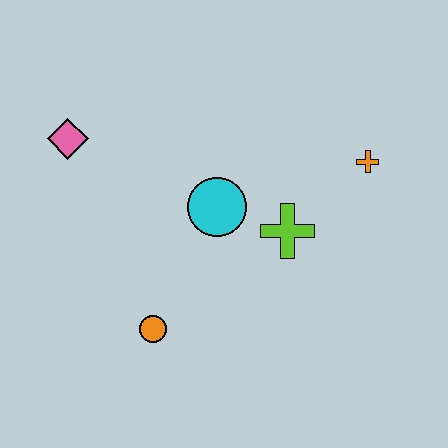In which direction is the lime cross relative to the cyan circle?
The lime cross is to the right of the cyan circle.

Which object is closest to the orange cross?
The lime cross is closest to the orange cross.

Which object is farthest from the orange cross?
The pink diamond is farthest from the orange cross.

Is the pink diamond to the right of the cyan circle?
No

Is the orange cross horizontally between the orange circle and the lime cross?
No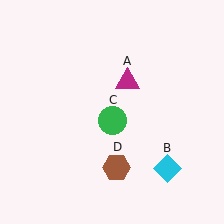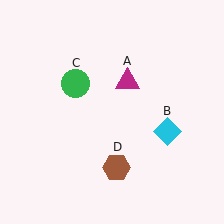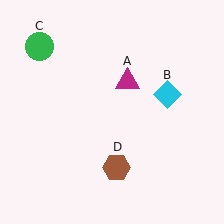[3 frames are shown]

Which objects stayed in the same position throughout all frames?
Magenta triangle (object A) and brown hexagon (object D) remained stationary.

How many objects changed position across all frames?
2 objects changed position: cyan diamond (object B), green circle (object C).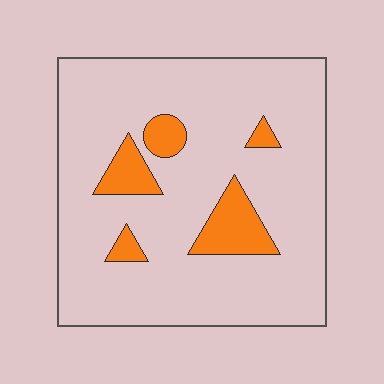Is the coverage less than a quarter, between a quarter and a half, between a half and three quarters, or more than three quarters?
Less than a quarter.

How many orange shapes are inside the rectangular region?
5.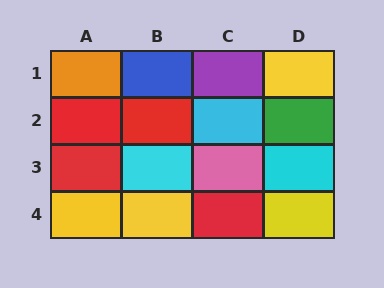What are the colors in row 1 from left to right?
Orange, blue, purple, yellow.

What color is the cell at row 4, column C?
Red.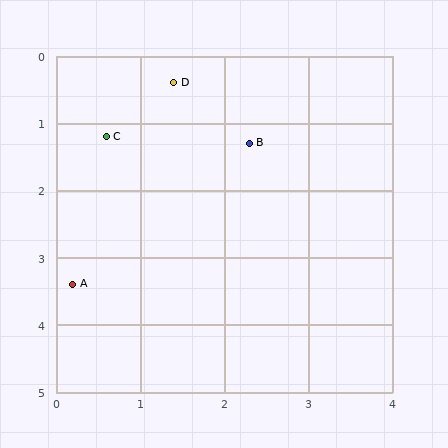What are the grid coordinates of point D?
Point D is at approximately (1.4, 0.4).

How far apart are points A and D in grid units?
Points A and D are about 3.2 grid units apart.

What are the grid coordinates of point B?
Point B is at approximately (2.3, 1.3).